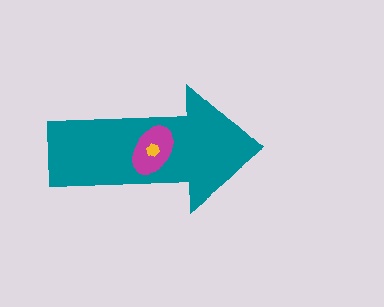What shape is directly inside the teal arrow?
The magenta ellipse.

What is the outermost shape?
The teal arrow.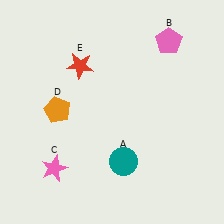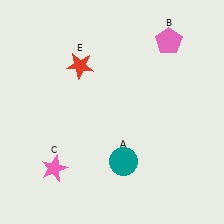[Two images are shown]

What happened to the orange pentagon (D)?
The orange pentagon (D) was removed in Image 2. It was in the top-left area of Image 1.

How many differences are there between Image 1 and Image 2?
There is 1 difference between the two images.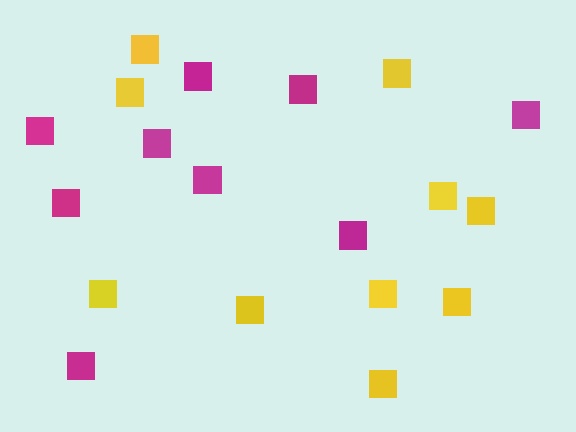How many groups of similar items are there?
There are 2 groups: one group of yellow squares (10) and one group of magenta squares (9).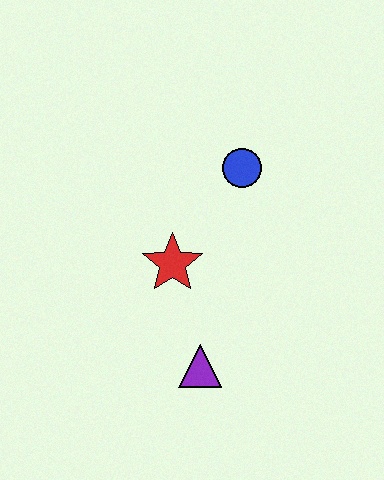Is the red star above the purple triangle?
Yes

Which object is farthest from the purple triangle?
The blue circle is farthest from the purple triangle.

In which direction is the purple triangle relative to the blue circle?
The purple triangle is below the blue circle.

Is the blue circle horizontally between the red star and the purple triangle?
No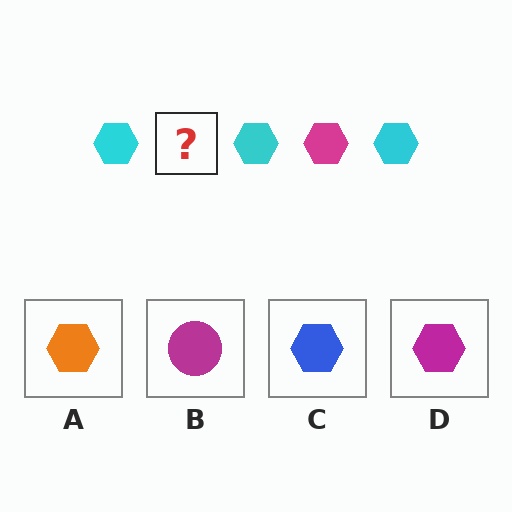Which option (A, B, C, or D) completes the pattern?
D.